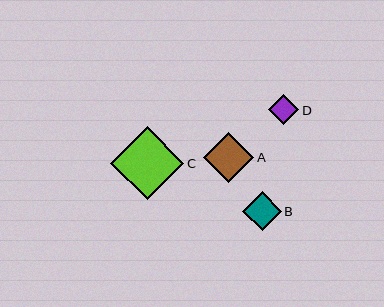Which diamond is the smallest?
Diamond D is the smallest with a size of approximately 30 pixels.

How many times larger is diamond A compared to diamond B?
Diamond A is approximately 1.3 times the size of diamond B.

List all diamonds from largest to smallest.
From largest to smallest: C, A, B, D.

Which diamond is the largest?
Diamond C is the largest with a size of approximately 73 pixels.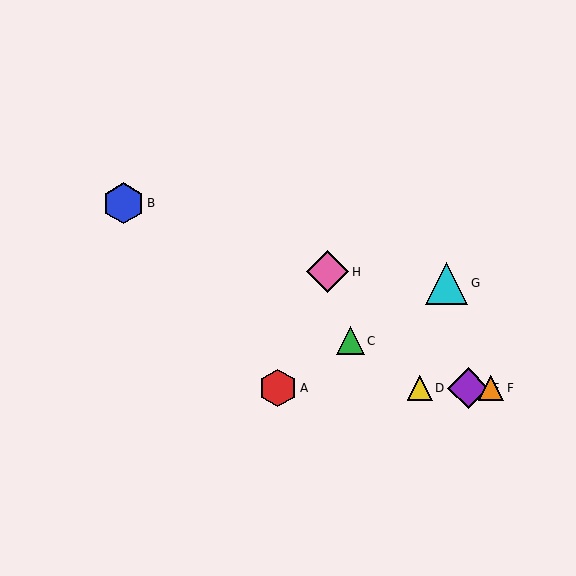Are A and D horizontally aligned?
Yes, both are at y≈388.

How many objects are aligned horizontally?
4 objects (A, D, E, F) are aligned horizontally.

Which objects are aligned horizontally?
Objects A, D, E, F are aligned horizontally.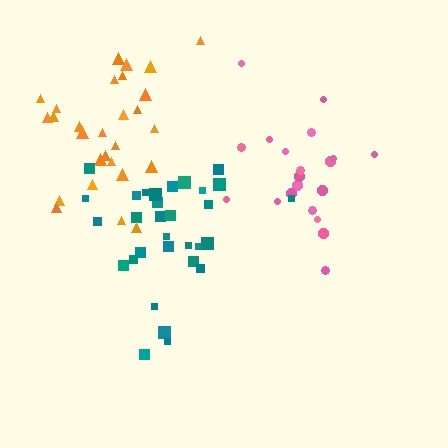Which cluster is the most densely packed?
Teal.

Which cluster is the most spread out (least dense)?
Orange.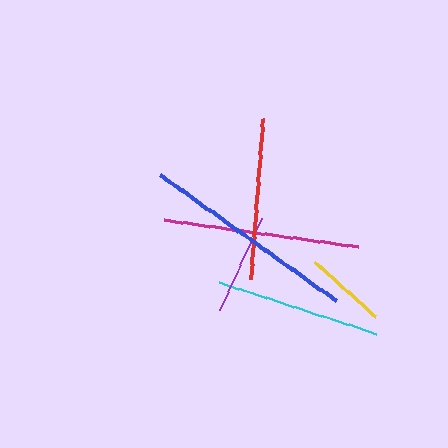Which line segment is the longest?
The blue line is the longest at approximately 216 pixels.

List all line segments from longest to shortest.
From longest to shortest: blue, magenta, cyan, red, purple, yellow.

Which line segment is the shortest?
The yellow line is the shortest at approximately 82 pixels.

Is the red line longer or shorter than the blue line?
The blue line is longer than the red line.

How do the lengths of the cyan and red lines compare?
The cyan and red lines are approximately the same length.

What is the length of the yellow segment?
The yellow segment is approximately 82 pixels long.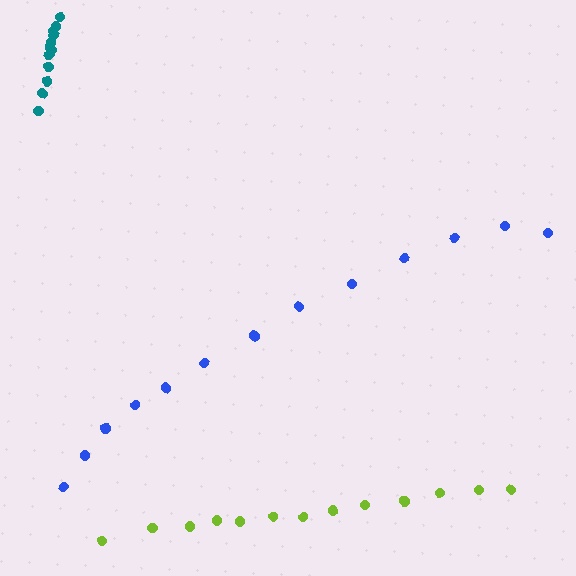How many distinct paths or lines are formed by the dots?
There are 3 distinct paths.